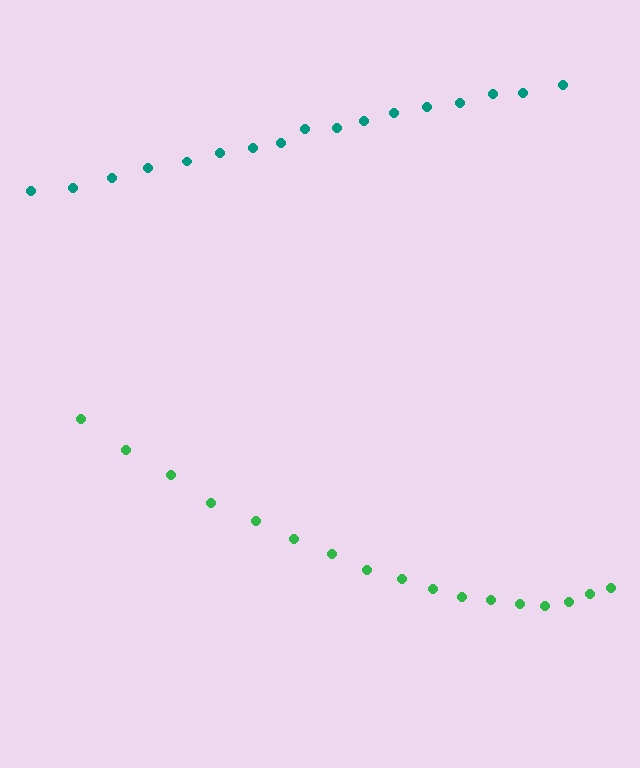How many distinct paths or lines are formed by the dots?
There are 2 distinct paths.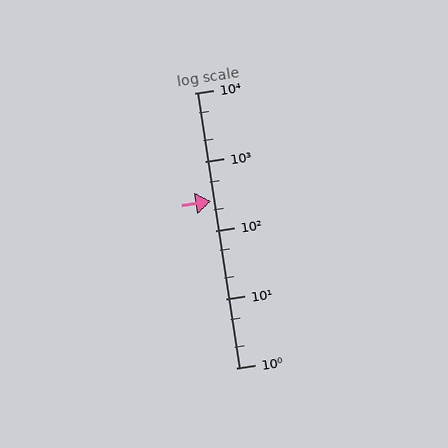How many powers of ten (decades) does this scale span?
The scale spans 4 decades, from 1 to 10000.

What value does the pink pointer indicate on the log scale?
The pointer indicates approximately 270.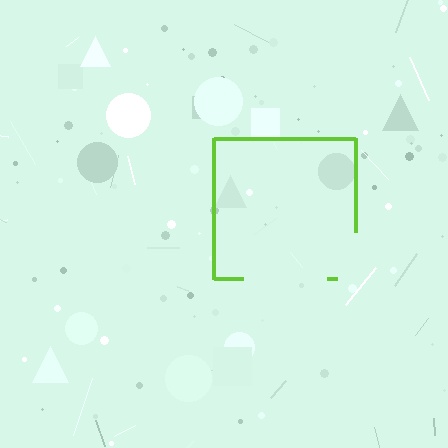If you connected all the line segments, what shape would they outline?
They would outline a square.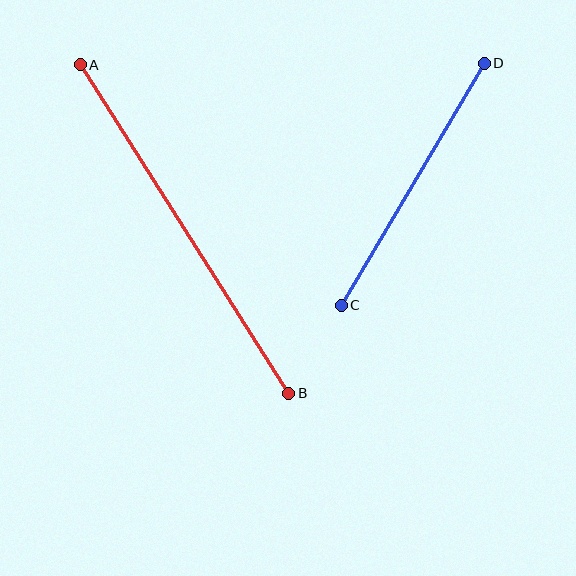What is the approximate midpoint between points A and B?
The midpoint is at approximately (184, 229) pixels.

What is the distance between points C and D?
The distance is approximately 281 pixels.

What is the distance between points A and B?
The distance is approximately 389 pixels.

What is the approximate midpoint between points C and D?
The midpoint is at approximately (413, 184) pixels.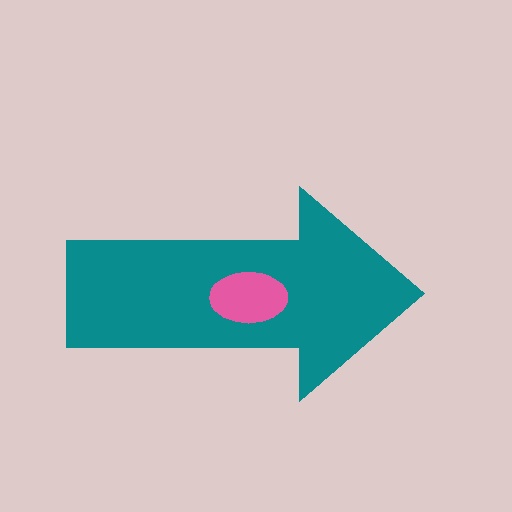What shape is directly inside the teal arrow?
The pink ellipse.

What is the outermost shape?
The teal arrow.